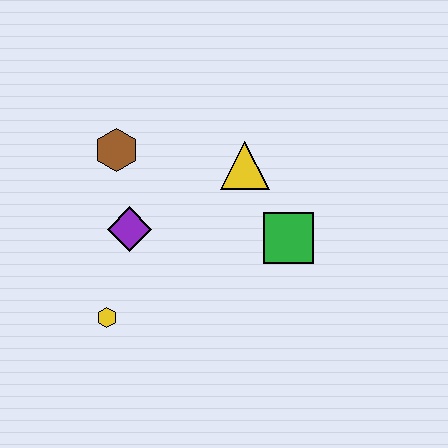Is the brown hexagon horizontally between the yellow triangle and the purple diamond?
No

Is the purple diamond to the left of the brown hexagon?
No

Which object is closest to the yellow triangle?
The green square is closest to the yellow triangle.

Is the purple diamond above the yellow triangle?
No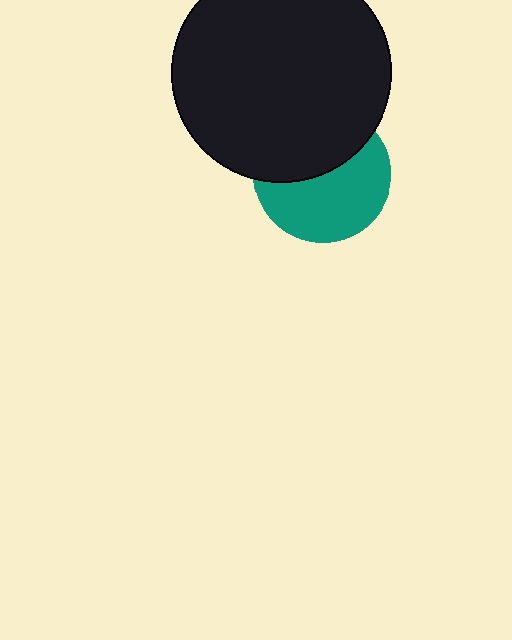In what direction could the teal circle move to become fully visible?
The teal circle could move down. That would shift it out from behind the black circle entirely.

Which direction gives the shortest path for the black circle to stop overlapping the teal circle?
Moving up gives the shortest separation.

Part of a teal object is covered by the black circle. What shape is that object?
It is a circle.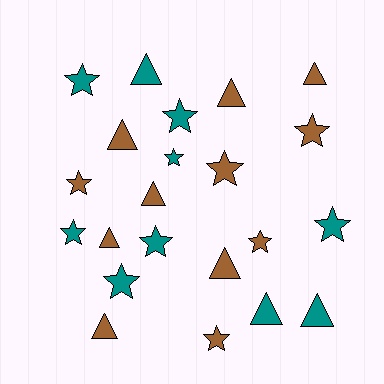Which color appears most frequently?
Brown, with 12 objects.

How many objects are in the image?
There are 22 objects.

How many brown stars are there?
There are 5 brown stars.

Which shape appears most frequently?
Star, with 12 objects.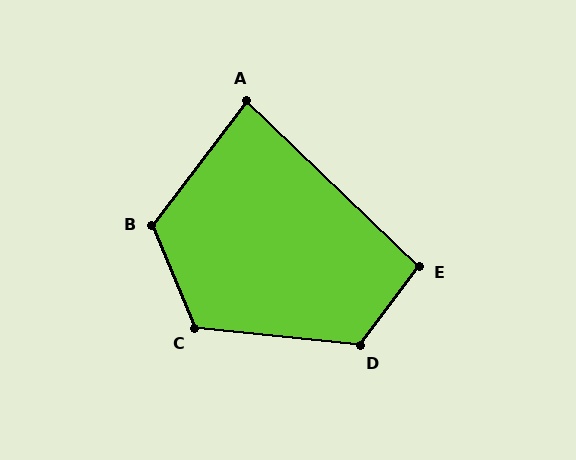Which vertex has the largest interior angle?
D, at approximately 121 degrees.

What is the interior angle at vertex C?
Approximately 118 degrees (obtuse).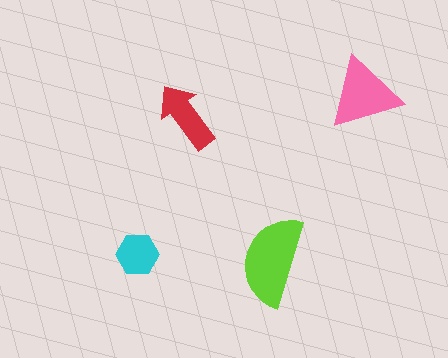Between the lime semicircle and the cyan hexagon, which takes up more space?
The lime semicircle.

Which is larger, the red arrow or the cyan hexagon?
The red arrow.